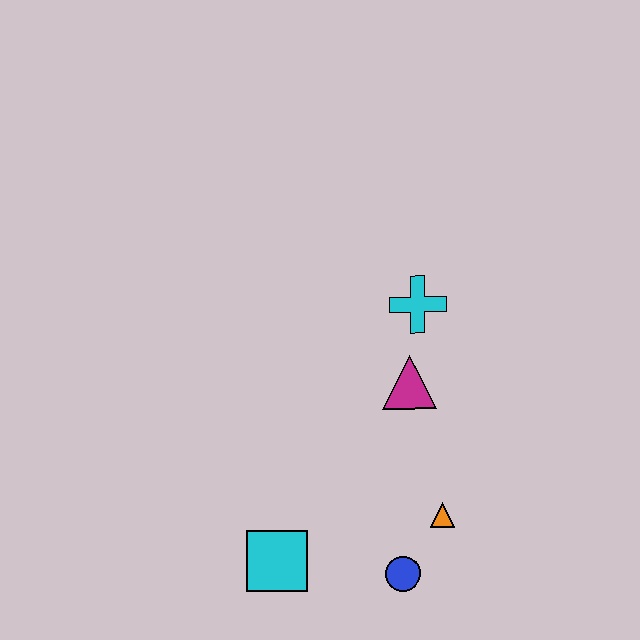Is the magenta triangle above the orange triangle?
Yes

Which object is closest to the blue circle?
The orange triangle is closest to the blue circle.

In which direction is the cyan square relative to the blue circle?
The cyan square is to the left of the blue circle.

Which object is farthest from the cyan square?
The cyan cross is farthest from the cyan square.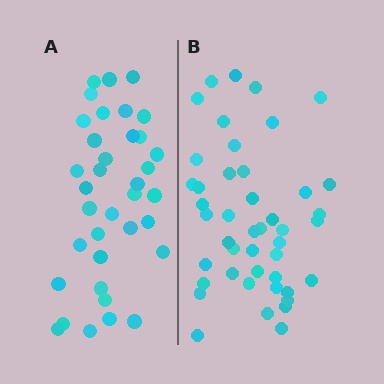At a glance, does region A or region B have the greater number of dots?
Region B (the right region) has more dots.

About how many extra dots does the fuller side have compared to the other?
Region B has roughly 8 or so more dots than region A.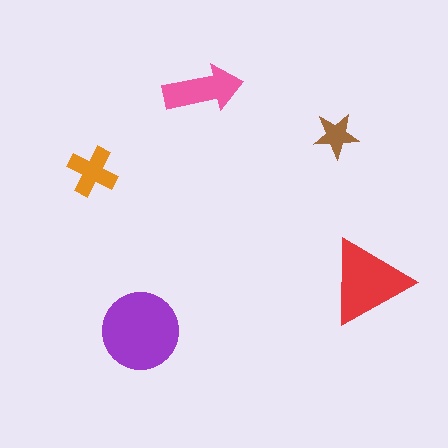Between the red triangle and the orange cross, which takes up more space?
The red triangle.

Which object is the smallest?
The brown star.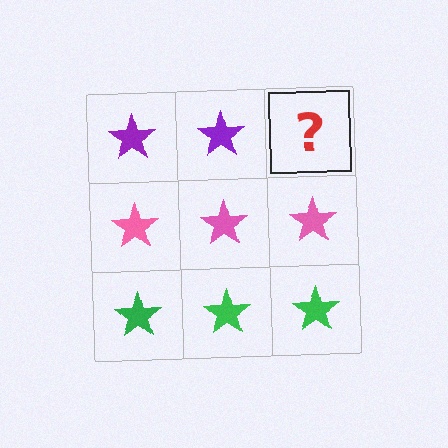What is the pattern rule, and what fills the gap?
The rule is that each row has a consistent color. The gap should be filled with a purple star.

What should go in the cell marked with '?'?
The missing cell should contain a purple star.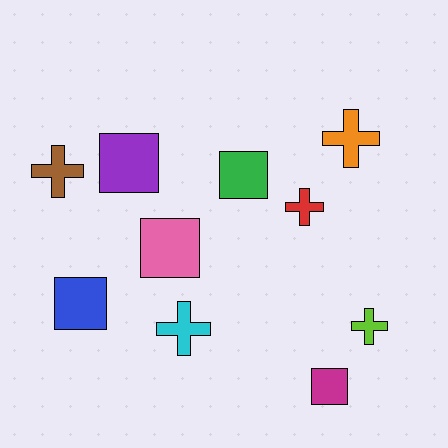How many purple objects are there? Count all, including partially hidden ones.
There is 1 purple object.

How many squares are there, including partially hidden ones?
There are 5 squares.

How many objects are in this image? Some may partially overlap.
There are 10 objects.